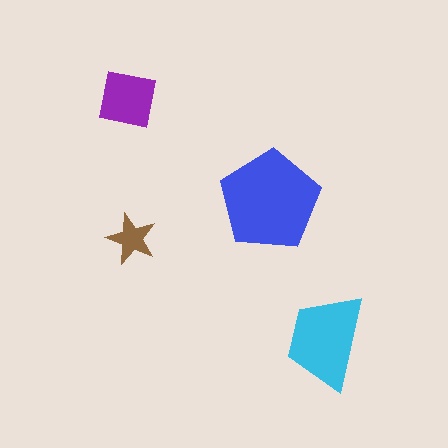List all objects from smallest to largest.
The brown star, the purple square, the cyan trapezoid, the blue pentagon.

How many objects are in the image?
There are 4 objects in the image.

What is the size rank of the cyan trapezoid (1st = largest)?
2nd.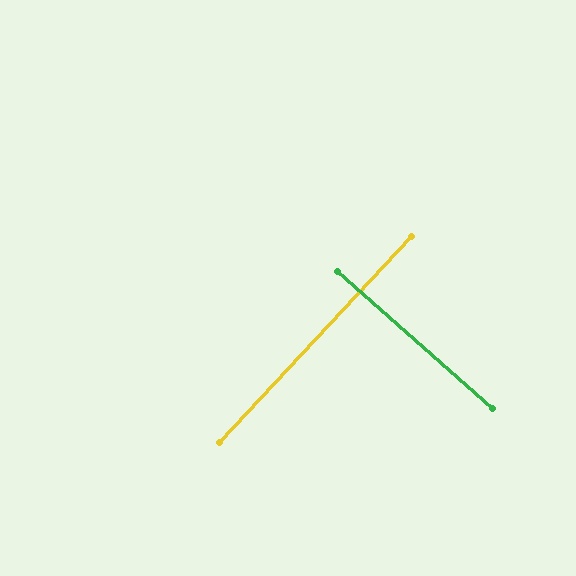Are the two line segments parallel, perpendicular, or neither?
Perpendicular — they meet at approximately 88°.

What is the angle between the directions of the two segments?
Approximately 88 degrees.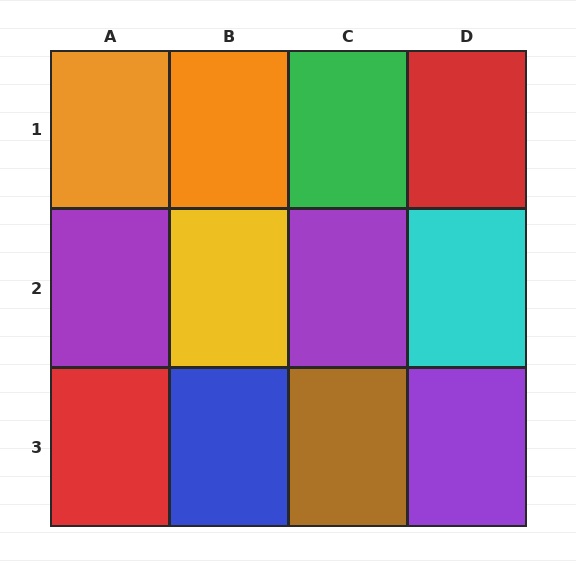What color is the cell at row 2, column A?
Purple.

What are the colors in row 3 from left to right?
Red, blue, brown, purple.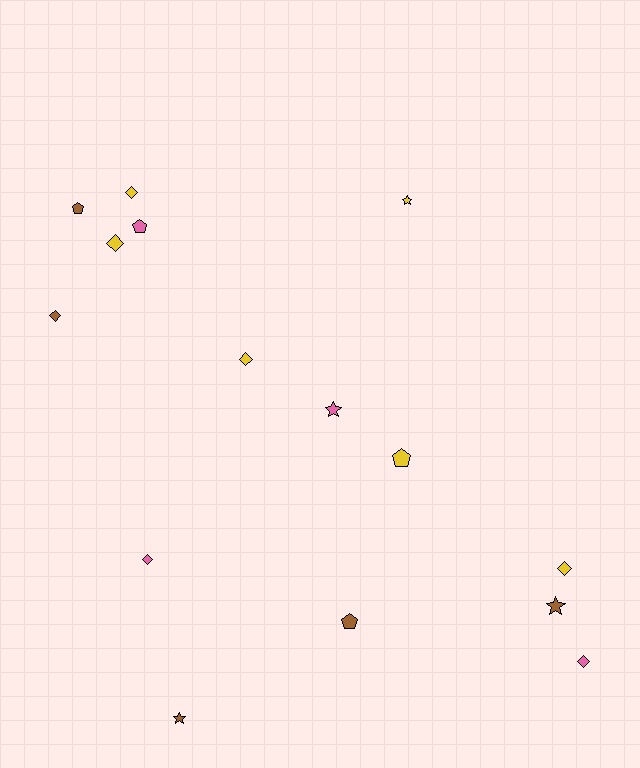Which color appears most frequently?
Yellow, with 6 objects.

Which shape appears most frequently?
Diamond, with 7 objects.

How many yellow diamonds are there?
There are 4 yellow diamonds.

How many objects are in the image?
There are 15 objects.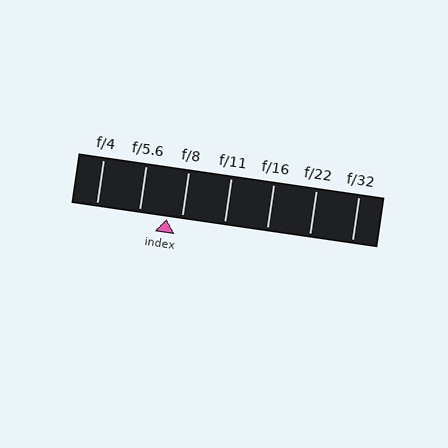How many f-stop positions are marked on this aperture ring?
There are 7 f-stop positions marked.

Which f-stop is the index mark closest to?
The index mark is closest to f/8.